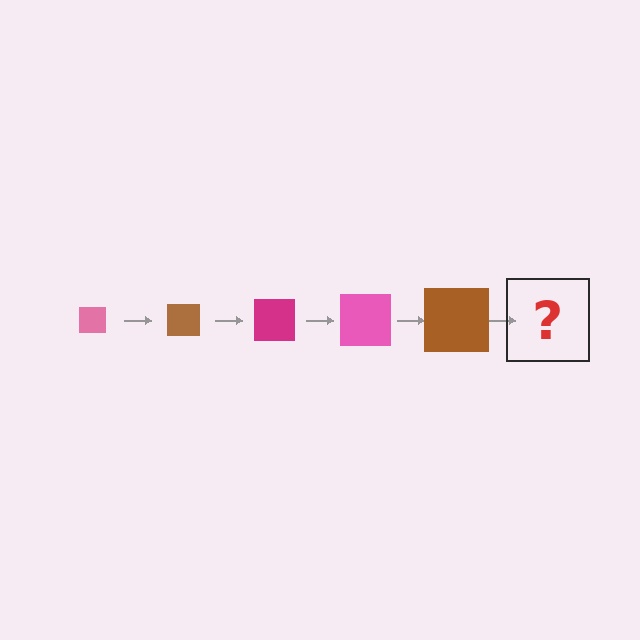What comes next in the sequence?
The next element should be a magenta square, larger than the previous one.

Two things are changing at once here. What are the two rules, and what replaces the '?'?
The two rules are that the square grows larger each step and the color cycles through pink, brown, and magenta. The '?' should be a magenta square, larger than the previous one.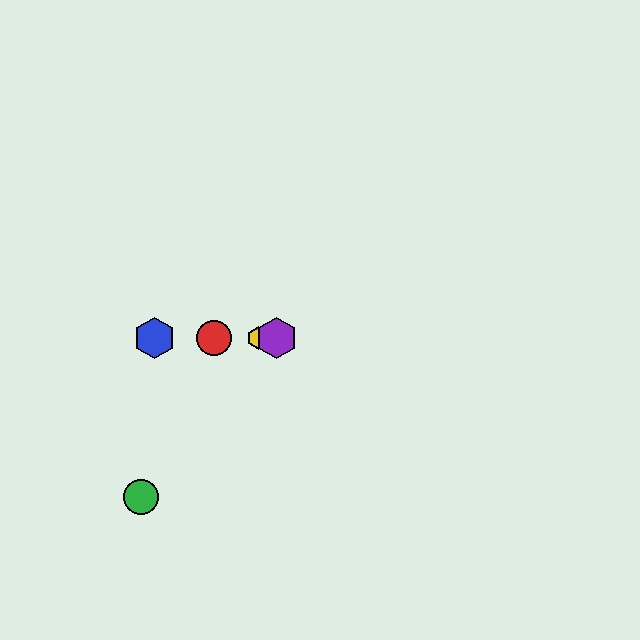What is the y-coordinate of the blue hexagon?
The blue hexagon is at y≈338.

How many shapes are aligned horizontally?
4 shapes (the red circle, the blue hexagon, the yellow hexagon, the purple hexagon) are aligned horizontally.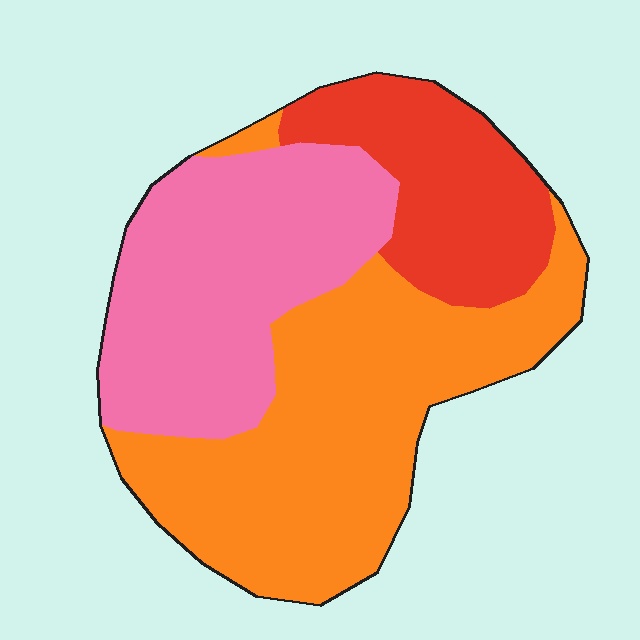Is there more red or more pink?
Pink.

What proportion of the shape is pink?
Pink takes up between a third and a half of the shape.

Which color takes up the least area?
Red, at roughly 20%.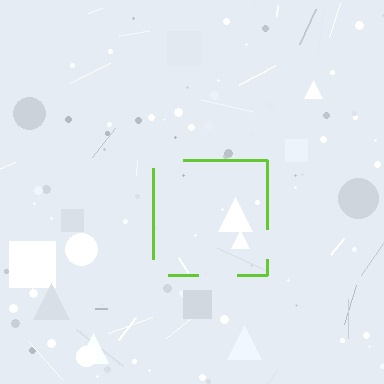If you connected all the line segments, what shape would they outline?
They would outline a square.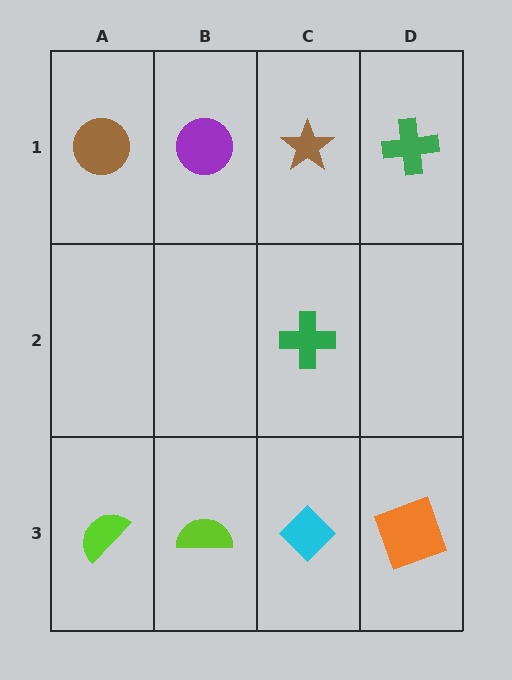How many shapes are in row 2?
1 shape.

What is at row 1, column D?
A green cross.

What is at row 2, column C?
A green cross.